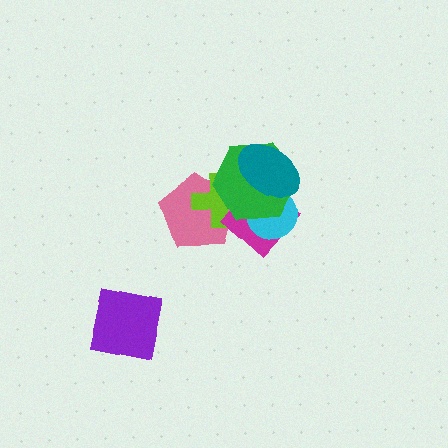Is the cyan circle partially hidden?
Yes, it is partially covered by another shape.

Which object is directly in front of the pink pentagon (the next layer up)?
The lime cross is directly in front of the pink pentagon.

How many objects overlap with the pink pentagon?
3 objects overlap with the pink pentagon.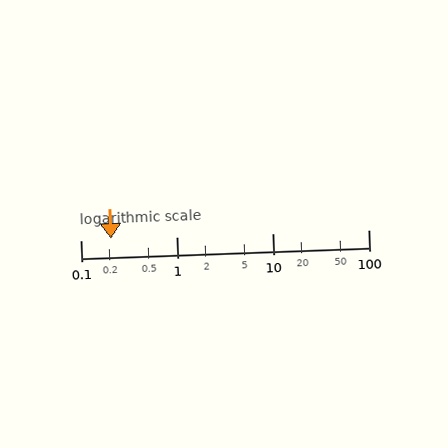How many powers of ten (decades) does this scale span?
The scale spans 3 decades, from 0.1 to 100.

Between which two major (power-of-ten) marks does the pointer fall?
The pointer is between 0.1 and 1.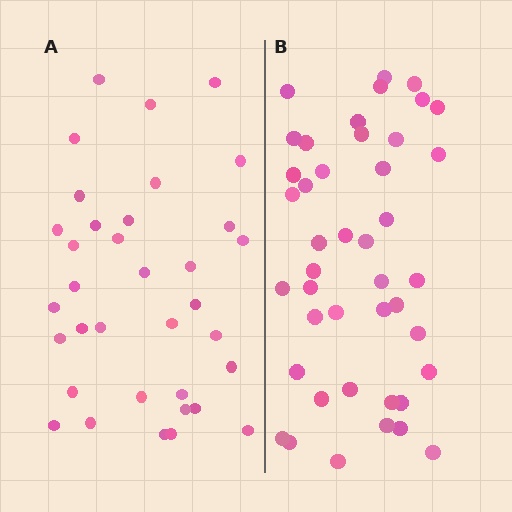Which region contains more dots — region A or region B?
Region B (the right region) has more dots.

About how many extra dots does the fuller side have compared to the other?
Region B has roughly 8 or so more dots than region A.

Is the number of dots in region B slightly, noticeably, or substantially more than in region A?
Region B has only slightly more — the two regions are fairly close. The ratio is roughly 1.2 to 1.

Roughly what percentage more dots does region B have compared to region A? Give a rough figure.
About 25% more.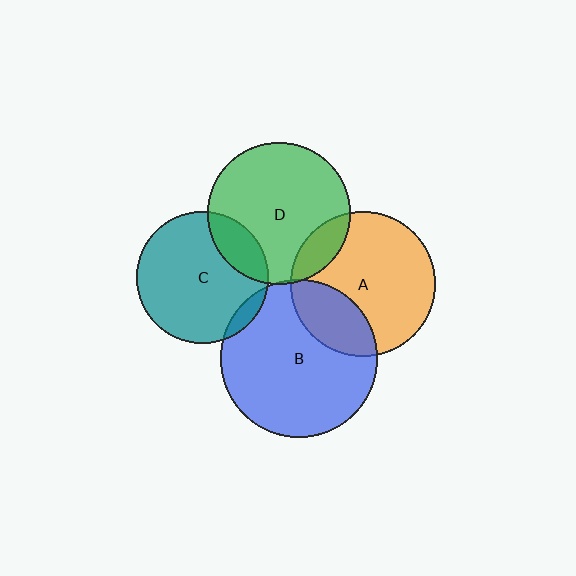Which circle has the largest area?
Circle B (blue).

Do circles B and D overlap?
Yes.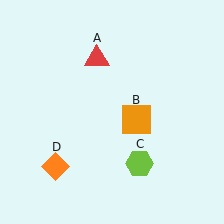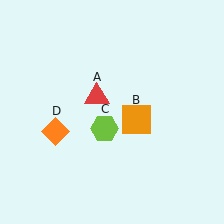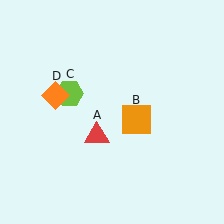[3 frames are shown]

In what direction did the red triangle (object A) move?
The red triangle (object A) moved down.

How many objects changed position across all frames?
3 objects changed position: red triangle (object A), lime hexagon (object C), orange diamond (object D).